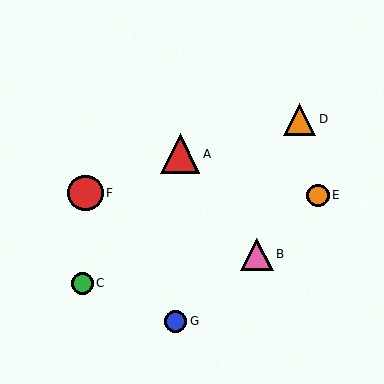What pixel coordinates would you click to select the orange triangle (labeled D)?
Click at (300, 119) to select the orange triangle D.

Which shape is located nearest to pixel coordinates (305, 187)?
The orange circle (labeled E) at (318, 195) is nearest to that location.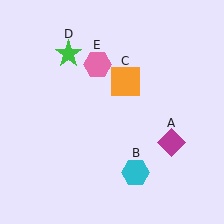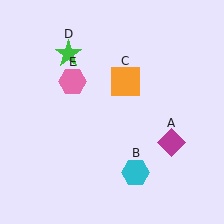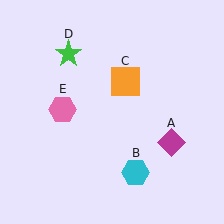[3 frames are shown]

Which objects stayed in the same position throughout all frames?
Magenta diamond (object A) and cyan hexagon (object B) and orange square (object C) and green star (object D) remained stationary.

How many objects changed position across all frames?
1 object changed position: pink hexagon (object E).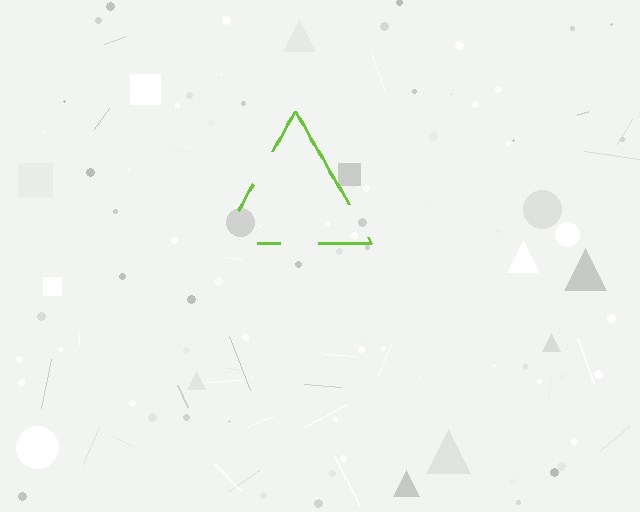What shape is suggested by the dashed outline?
The dashed outline suggests a triangle.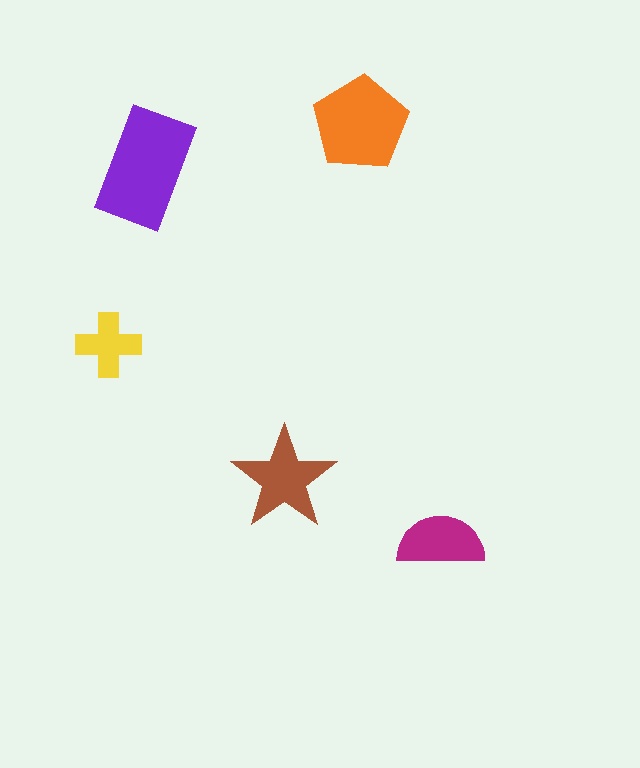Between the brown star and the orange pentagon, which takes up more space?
The orange pentagon.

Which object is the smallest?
The yellow cross.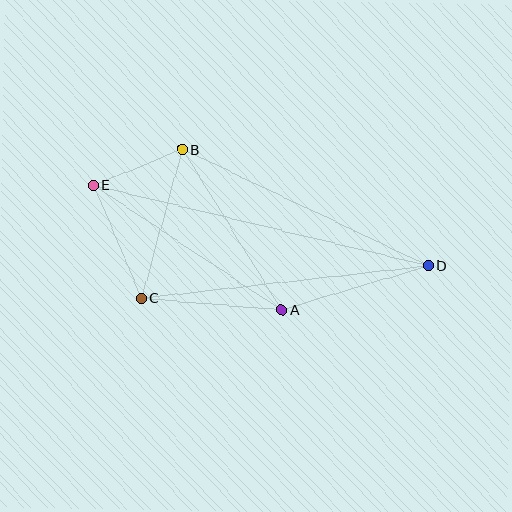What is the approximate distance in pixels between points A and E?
The distance between A and E is approximately 226 pixels.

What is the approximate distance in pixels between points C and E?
The distance between C and E is approximately 123 pixels.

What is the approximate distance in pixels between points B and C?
The distance between B and C is approximately 154 pixels.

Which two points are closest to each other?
Points B and E are closest to each other.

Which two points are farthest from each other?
Points D and E are farthest from each other.